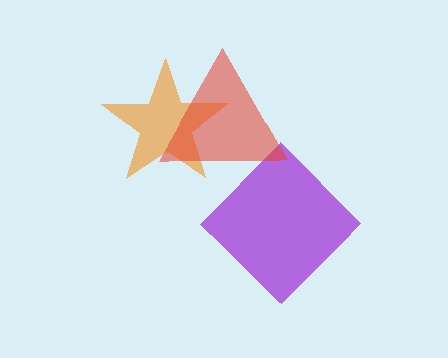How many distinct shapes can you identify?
There are 3 distinct shapes: a purple diamond, an orange star, a red triangle.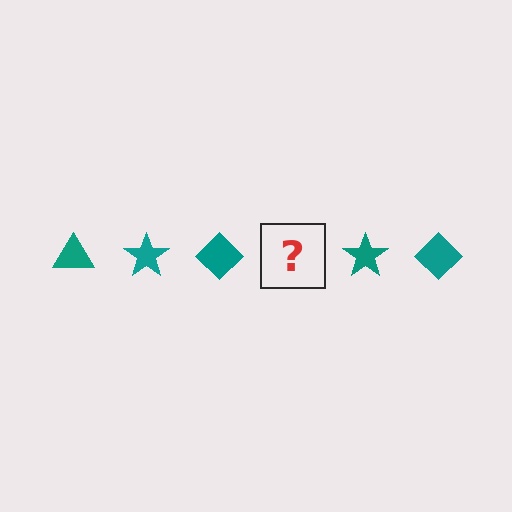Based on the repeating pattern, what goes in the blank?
The blank should be a teal triangle.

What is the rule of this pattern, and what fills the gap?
The rule is that the pattern cycles through triangle, star, diamond shapes in teal. The gap should be filled with a teal triangle.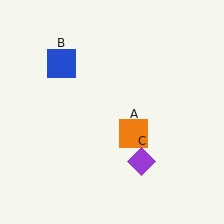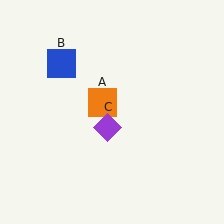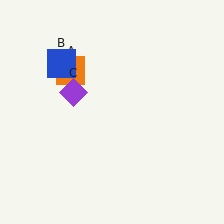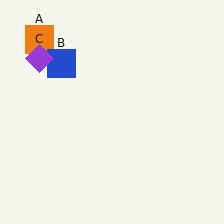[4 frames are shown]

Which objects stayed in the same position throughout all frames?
Blue square (object B) remained stationary.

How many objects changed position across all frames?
2 objects changed position: orange square (object A), purple diamond (object C).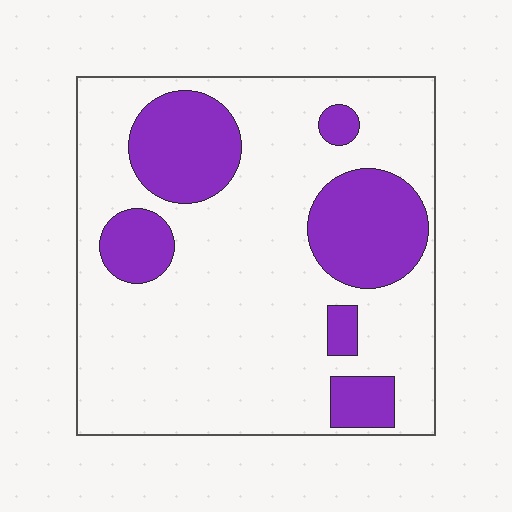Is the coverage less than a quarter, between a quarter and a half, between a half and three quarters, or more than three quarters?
Between a quarter and a half.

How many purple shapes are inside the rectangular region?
6.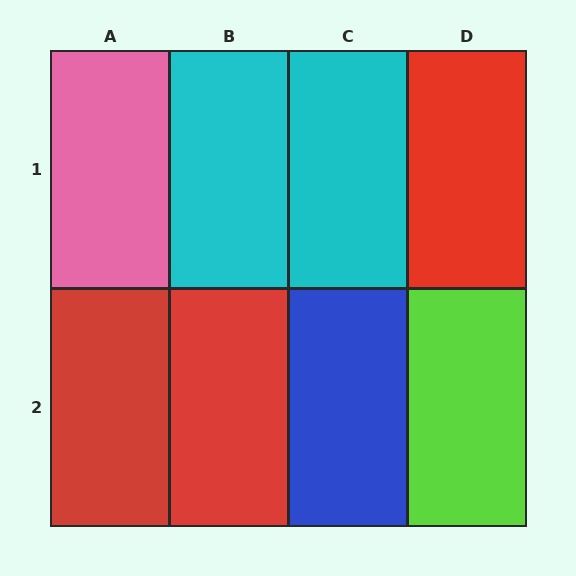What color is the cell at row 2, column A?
Red.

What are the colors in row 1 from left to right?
Pink, cyan, cyan, red.